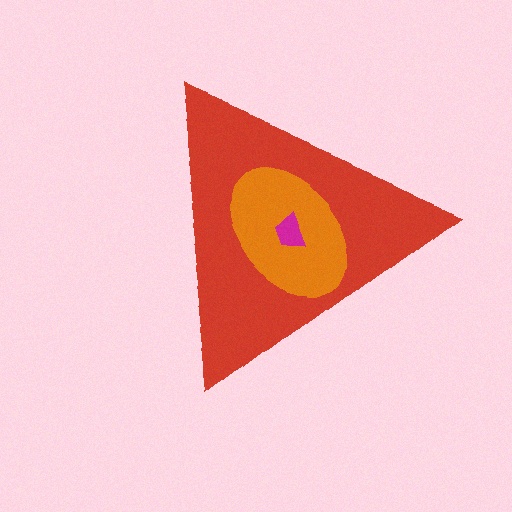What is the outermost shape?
The red triangle.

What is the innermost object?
The magenta trapezoid.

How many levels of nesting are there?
3.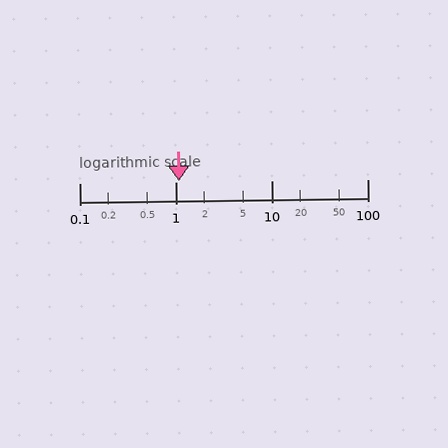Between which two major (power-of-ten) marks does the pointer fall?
The pointer is between 1 and 10.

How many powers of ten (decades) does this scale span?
The scale spans 3 decades, from 0.1 to 100.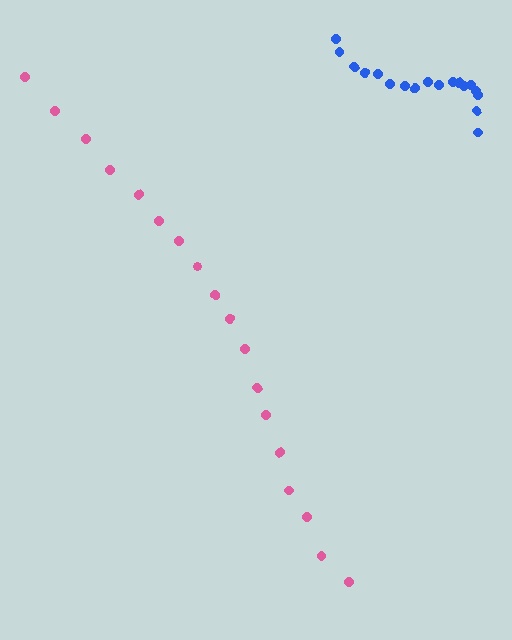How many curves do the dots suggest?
There are 2 distinct paths.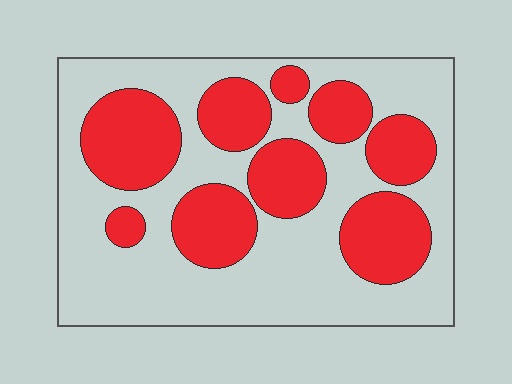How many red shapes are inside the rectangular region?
9.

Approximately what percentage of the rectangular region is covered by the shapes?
Approximately 40%.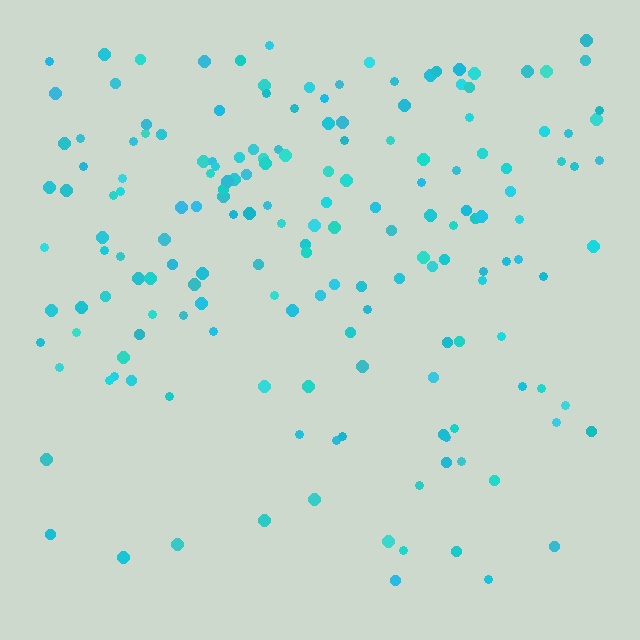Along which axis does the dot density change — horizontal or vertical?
Vertical.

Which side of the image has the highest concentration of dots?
The top.